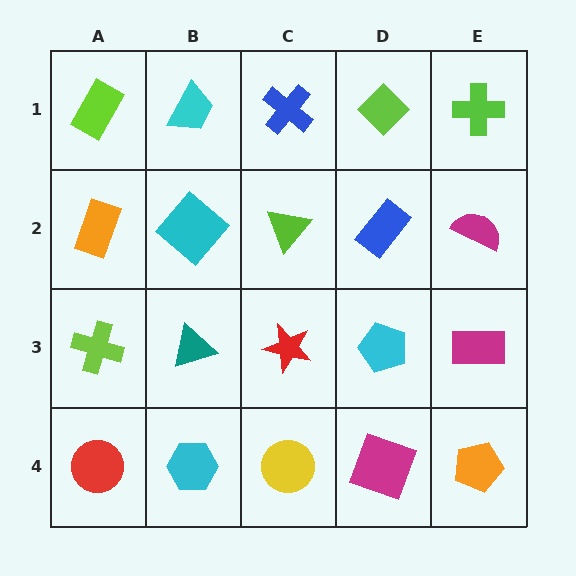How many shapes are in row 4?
5 shapes.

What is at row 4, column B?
A cyan hexagon.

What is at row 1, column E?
A lime cross.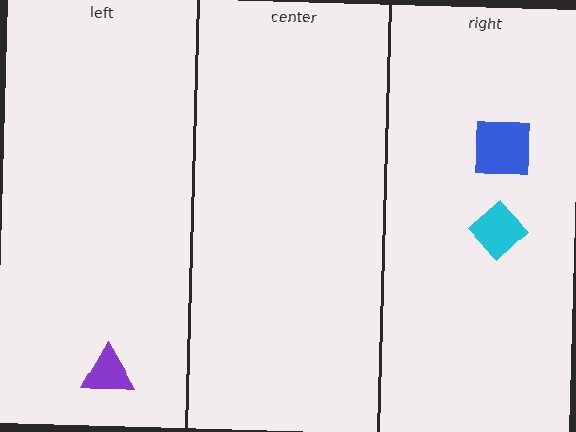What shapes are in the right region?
The cyan diamond, the blue square.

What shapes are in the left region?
The purple triangle.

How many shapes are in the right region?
2.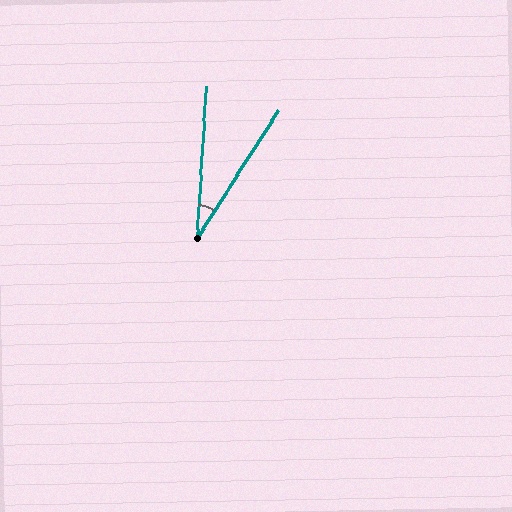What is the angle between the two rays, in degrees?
Approximately 29 degrees.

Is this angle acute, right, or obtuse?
It is acute.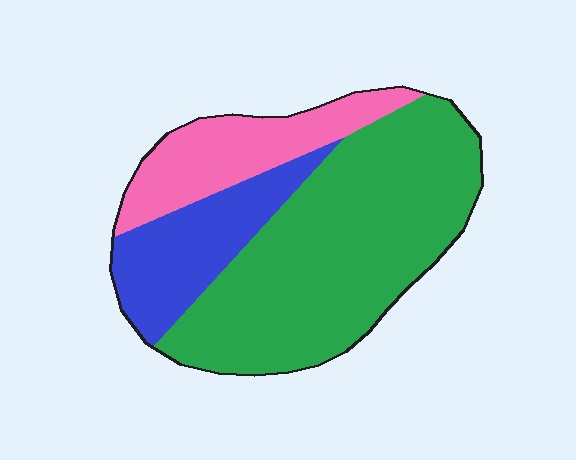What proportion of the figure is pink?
Pink takes up less than a quarter of the figure.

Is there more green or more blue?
Green.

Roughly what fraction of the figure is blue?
Blue takes up about one fifth (1/5) of the figure.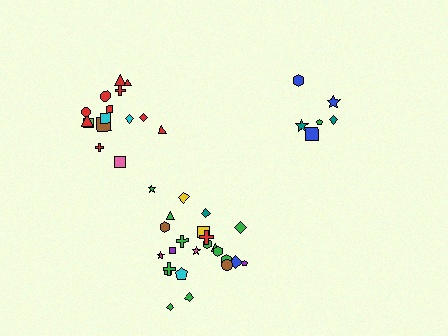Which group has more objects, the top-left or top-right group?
The top-left group.